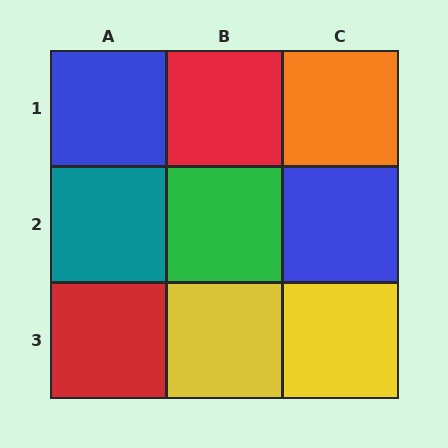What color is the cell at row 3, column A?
Red.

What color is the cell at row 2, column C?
Blue.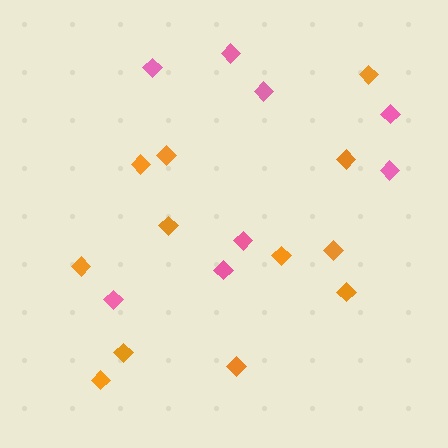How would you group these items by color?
There are 2 groups: one group of orange diamonds (12) and one group of pink diamonds (8).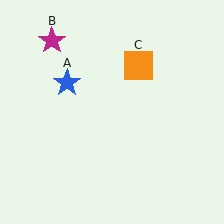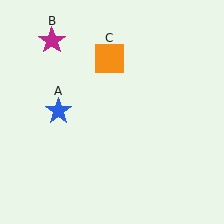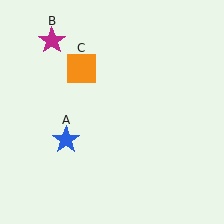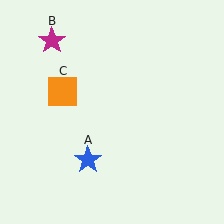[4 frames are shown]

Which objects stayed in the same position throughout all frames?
Magenta star (object B) remained stationary.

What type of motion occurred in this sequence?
The blue star (object A), orange square (object C) rotated counterclockwise around the center of the scene.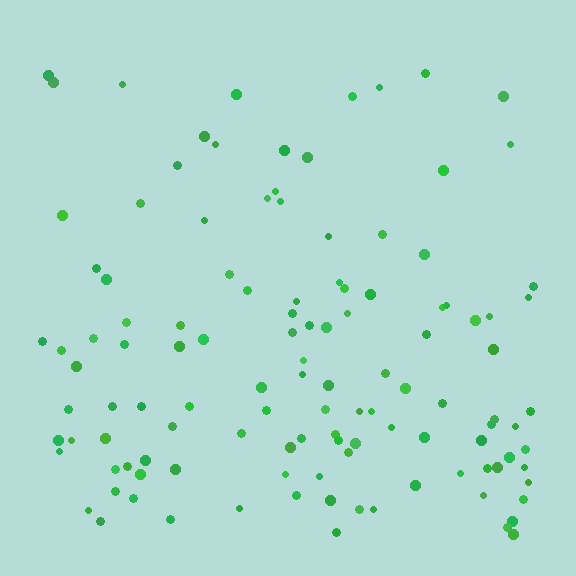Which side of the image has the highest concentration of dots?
The bottom.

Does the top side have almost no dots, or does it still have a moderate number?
Still a moderate number, just noticeably fewer than the bottom.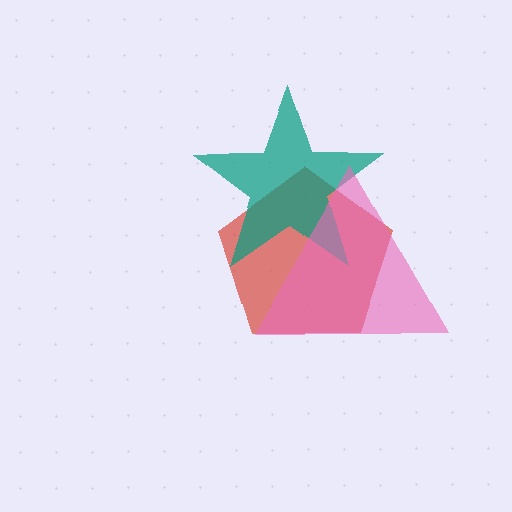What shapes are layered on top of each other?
The layered shapes are: a red pentagon, a teal star, a pink triangle.